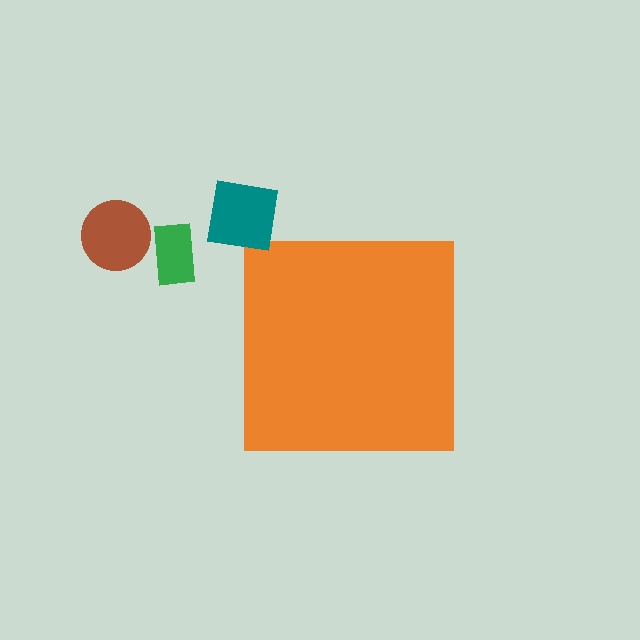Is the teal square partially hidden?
No, the teal square is fully visible.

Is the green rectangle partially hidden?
No, the green rectangle is fully visible.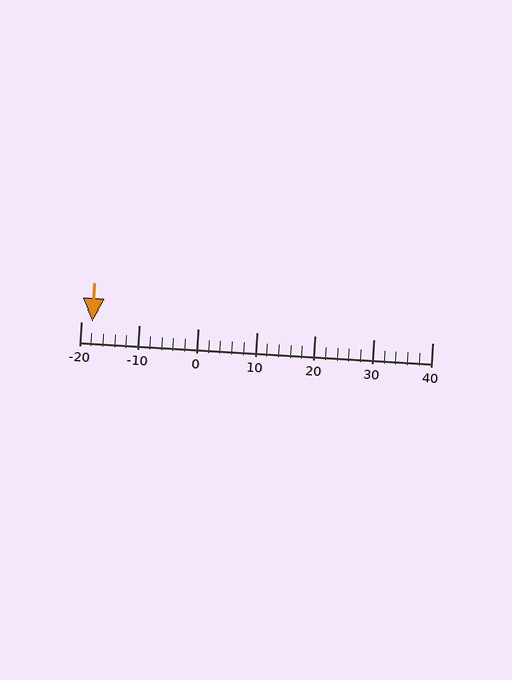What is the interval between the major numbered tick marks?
The major tick marks are spaced 10 units apart.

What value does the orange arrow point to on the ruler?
The orange arrow points to approximately -18.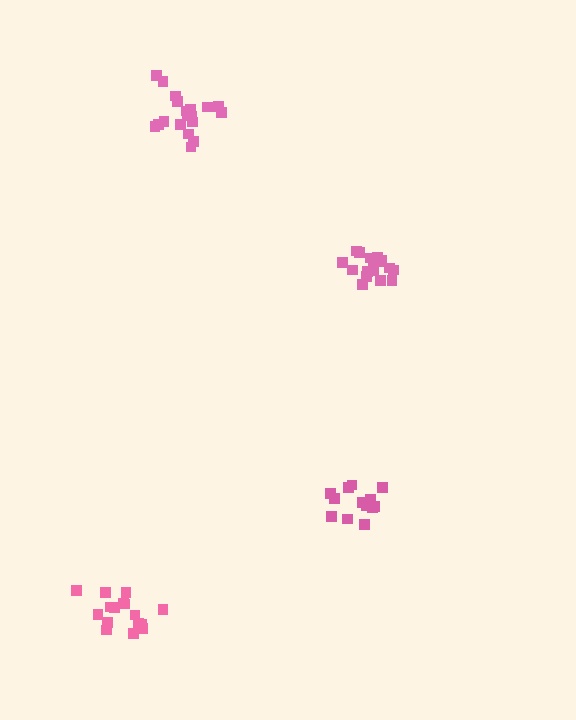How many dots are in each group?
Group 1: 13 dots, Group 2: 16 dots, Group 3: 17 dots, Group 4: 19 dots (65 total).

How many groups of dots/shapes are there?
There are 4 groups.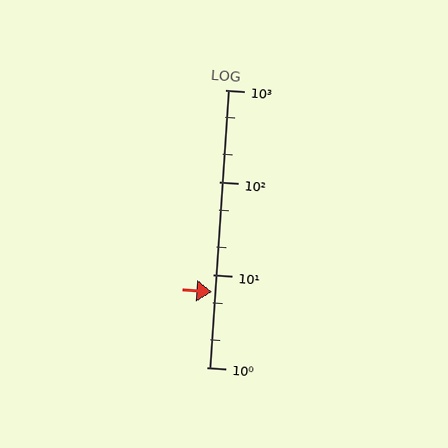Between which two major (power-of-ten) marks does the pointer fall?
The pointer is between 1 and 10.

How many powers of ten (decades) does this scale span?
The scale spans 3 decades, from 1 to 1000.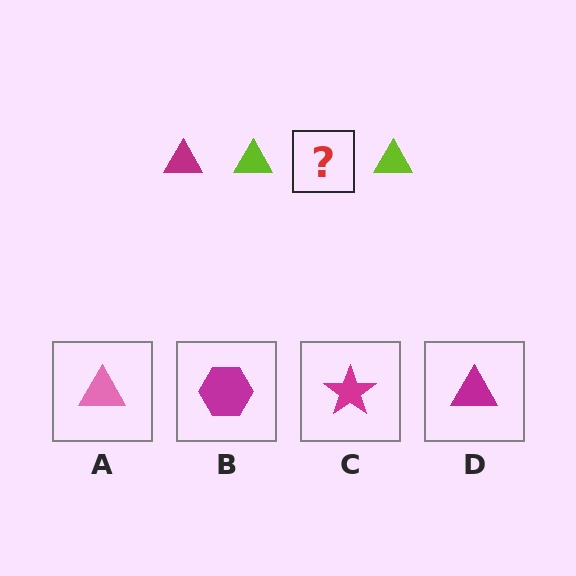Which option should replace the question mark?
Option D.